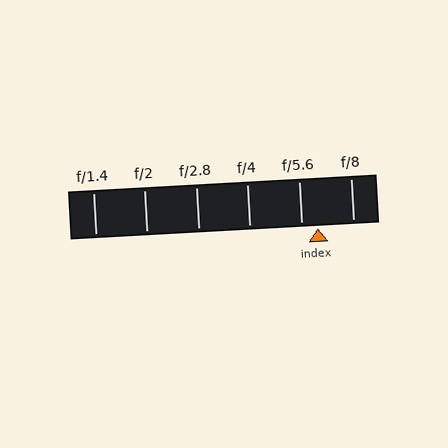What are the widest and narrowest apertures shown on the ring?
The widest aperture shown is f/1.4 and the narrowest is f/8.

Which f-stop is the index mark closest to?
The index mark is closest to f/5.6.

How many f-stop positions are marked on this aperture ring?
There are 6 f-stop positions marked.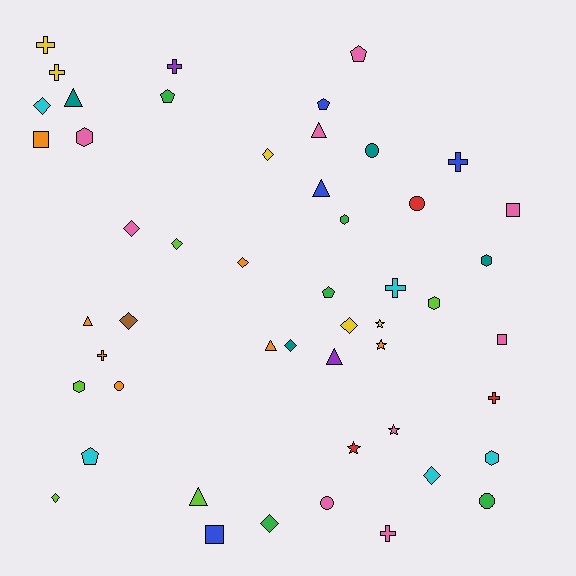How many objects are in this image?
There are 50 objects.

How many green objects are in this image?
There are 5 green objects.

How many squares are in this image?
There are 4 squares.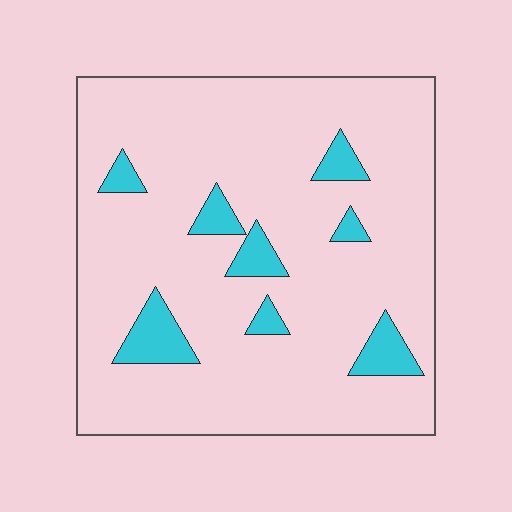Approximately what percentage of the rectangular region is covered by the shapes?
Approximately 10%.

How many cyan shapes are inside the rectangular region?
8.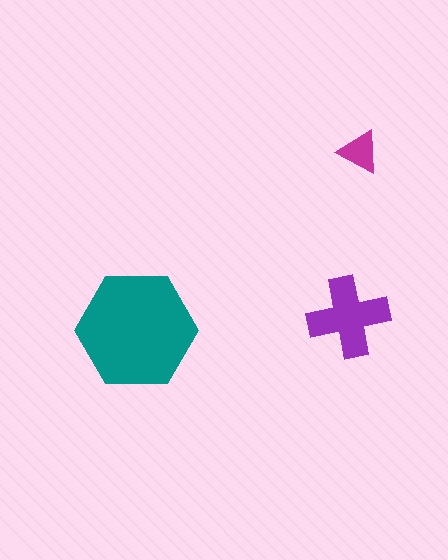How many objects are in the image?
There are 3 objects in the image.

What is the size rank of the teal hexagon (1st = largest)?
1st.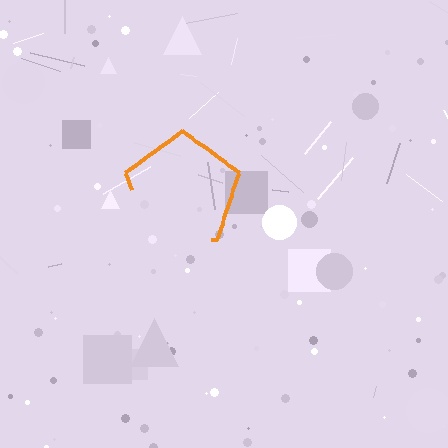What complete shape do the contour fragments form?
The contour fragments form a pentagon.